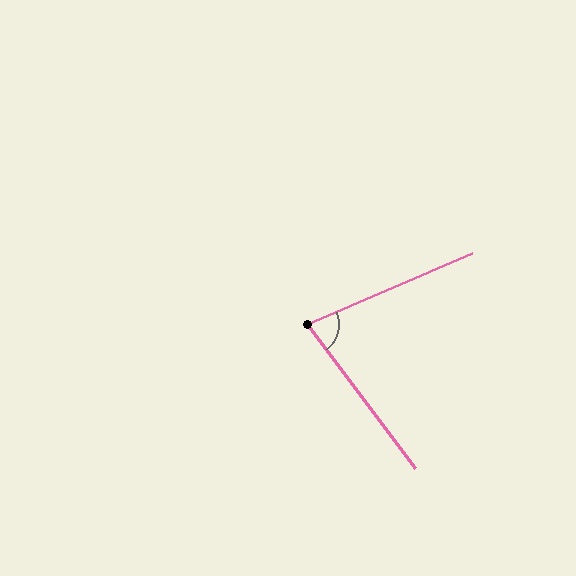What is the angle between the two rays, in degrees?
Approximately 77 degrees.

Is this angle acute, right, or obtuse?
It is acute.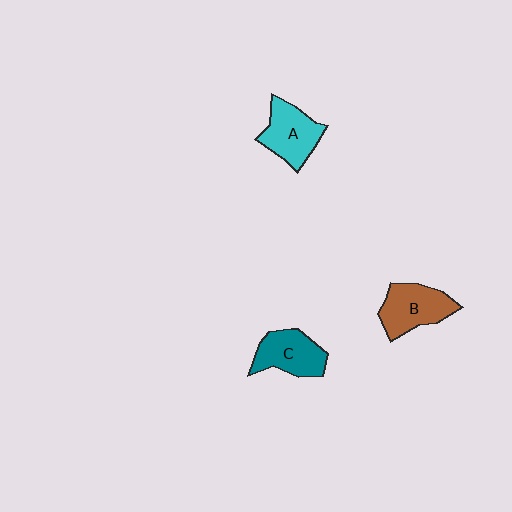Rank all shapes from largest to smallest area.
From largest to smallest: B (brown), A (cyan), C (teal).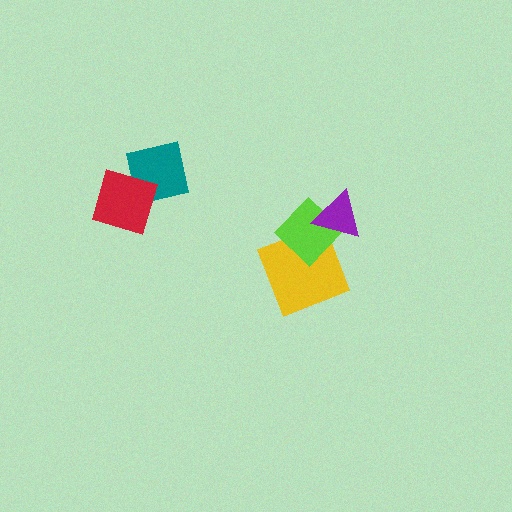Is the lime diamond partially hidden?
Yes, it is partially covered by another shape.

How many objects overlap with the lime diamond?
2 objects overlap with the lime diamond.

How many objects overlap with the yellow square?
1 object overlaps with the yellow square.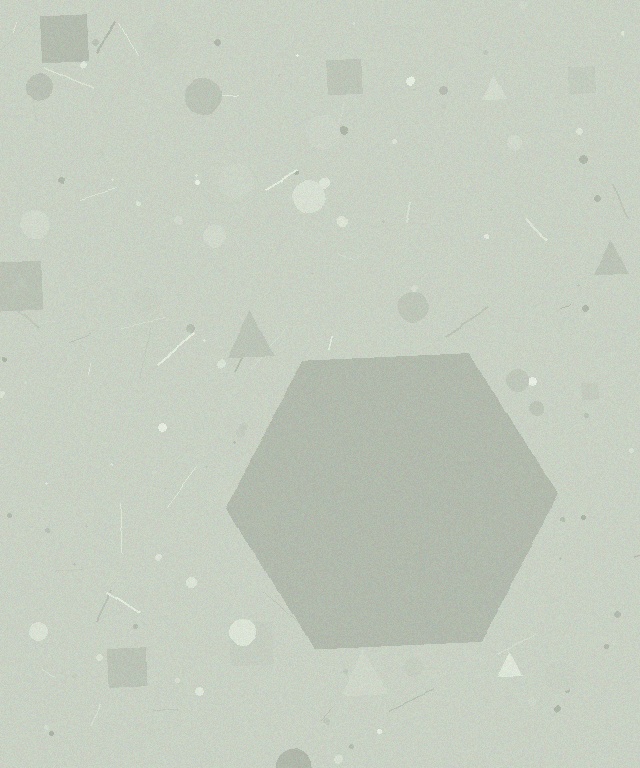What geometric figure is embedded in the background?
A hexagon is embedded in the background.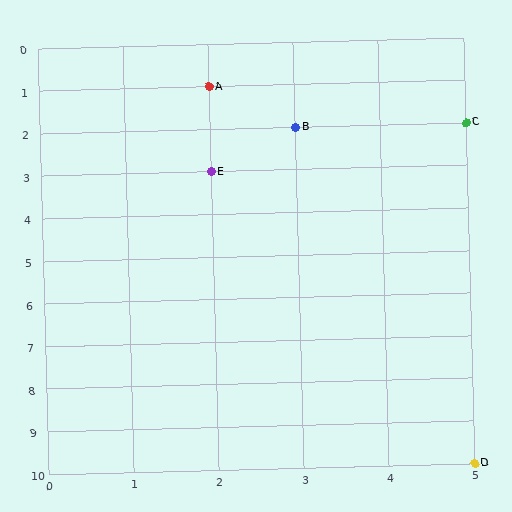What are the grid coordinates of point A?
Point A is at grid coordinates (2, 1).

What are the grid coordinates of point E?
Point E is at grid coordinates (2, 3).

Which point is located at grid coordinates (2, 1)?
Point A is at (2, 1).